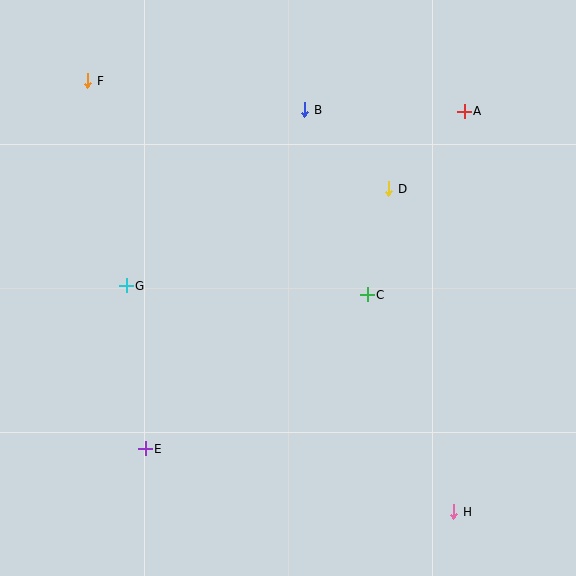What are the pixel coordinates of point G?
Point G is at (126, 286).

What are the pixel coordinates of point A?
Point A is at (464, 111).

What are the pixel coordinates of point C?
Point C is at (367, 295).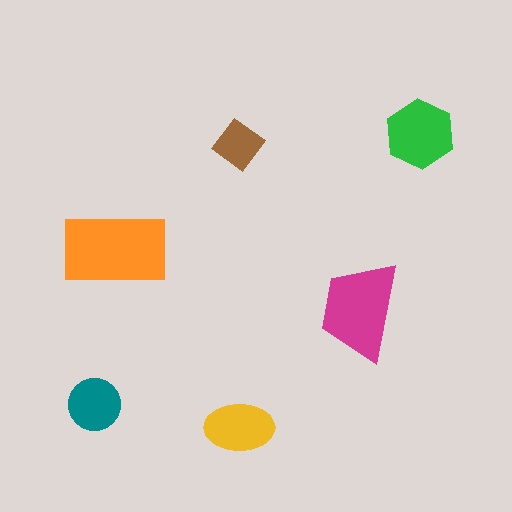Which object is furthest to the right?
The green hexagon is rightmost.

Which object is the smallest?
The brown diamond.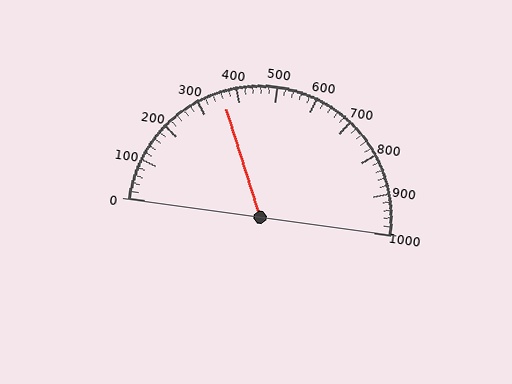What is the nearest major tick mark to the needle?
The nearest major tick mark is 400.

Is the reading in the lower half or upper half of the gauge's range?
The reading is in the lower half of the range (0 to 1000).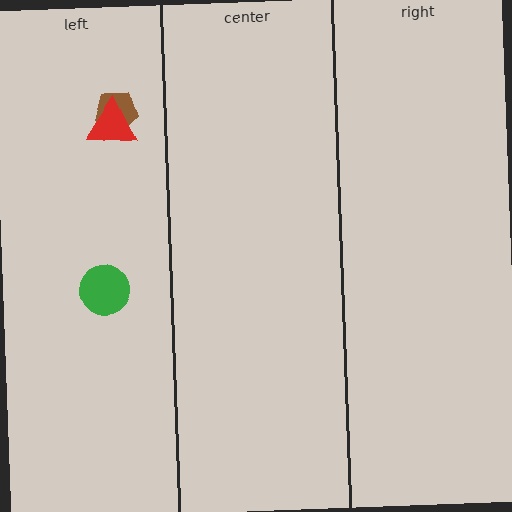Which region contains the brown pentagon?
The left region.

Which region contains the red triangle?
The left region.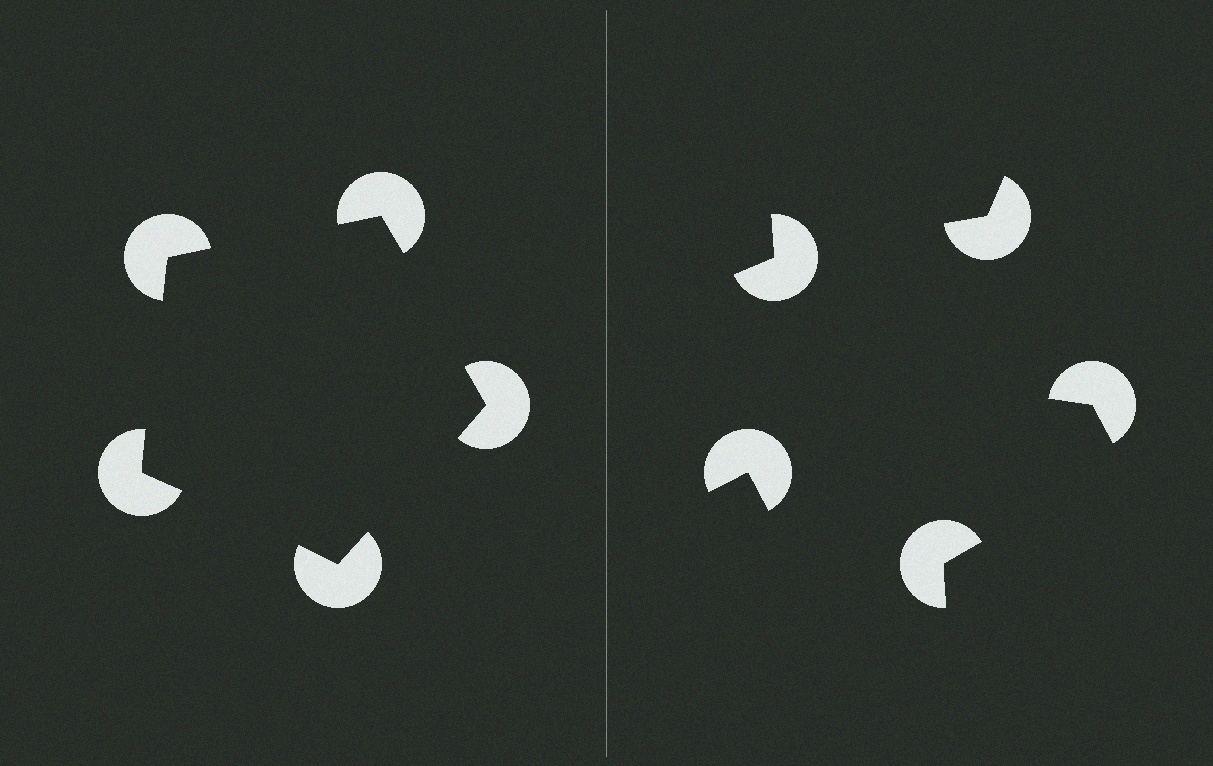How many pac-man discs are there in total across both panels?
10 — 5 on each side.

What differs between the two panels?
The pac-man discs are positioned identically on both sides; only the wedge orientations differ. On the left they align to a pentagon; on the right they are misaligned.